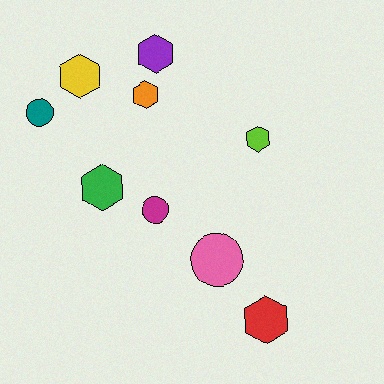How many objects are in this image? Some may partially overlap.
There are 9 objects.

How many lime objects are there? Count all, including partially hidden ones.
There is 1 lime object.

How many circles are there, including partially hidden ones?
There are 3 circles.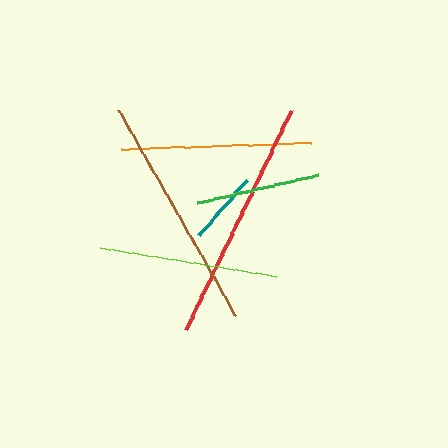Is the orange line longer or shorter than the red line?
The red line is longer than the orange line.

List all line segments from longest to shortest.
From longest to shortest: red, brown, orange, lime, green, teal.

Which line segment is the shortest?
The teal line is the shortest at approximately 74 pixels.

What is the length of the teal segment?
The teal segment is approximately 74 pixels long.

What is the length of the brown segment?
The brown segment is approximately 236 pixels long.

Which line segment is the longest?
The red line is the longest at approximately 243 pixels.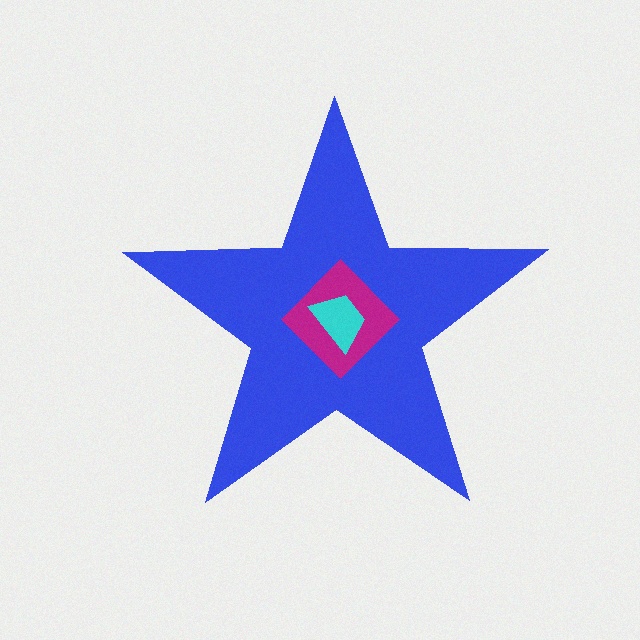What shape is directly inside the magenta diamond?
The cyan trapezoid.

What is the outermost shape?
The blue star.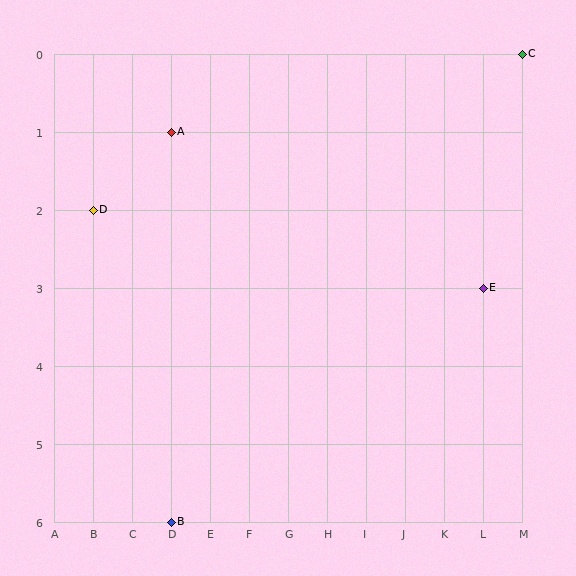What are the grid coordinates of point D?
Point D is at grid coordinates (B, 2).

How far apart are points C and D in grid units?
Points C and D are 11 columns and 2 rows apart (about 11.2 grid units diagonally).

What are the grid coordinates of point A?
Point A is at grid coordinates (D, 1).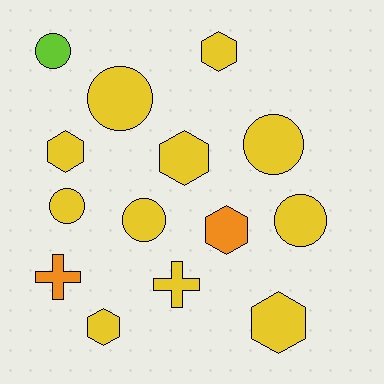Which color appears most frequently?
Yellow, with 11 objects.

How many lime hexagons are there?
There are no lime hexagons.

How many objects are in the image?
There are 14 objects.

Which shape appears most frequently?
Hexagon, with 6 objects.